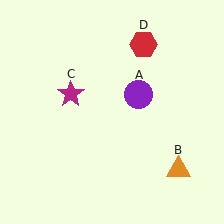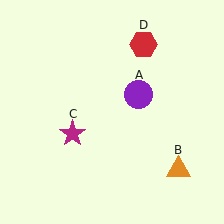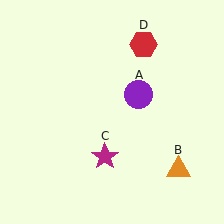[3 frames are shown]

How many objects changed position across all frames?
1 object changed position: magenta star (object C).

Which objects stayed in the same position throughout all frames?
Purple circle (object A) and orange triangle (object B) and red hexagon (object D) remained stationary.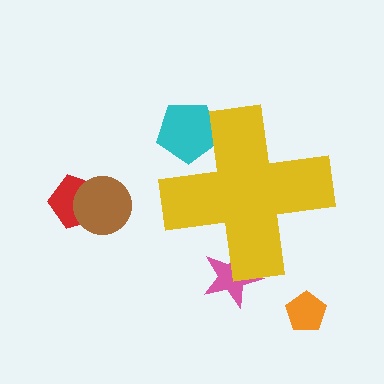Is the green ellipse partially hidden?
Yes, the green ellipse is partially hidden behind the yellow cross.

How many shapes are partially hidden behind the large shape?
3 shapes are partially hidden.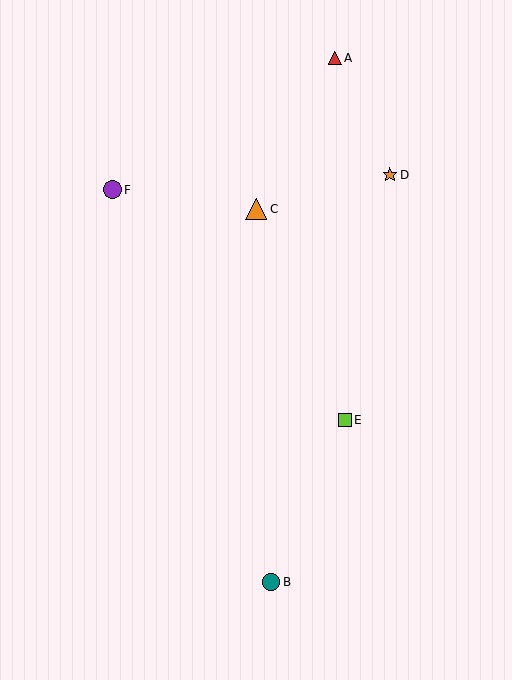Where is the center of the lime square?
The center of the lime square is at (345, 420).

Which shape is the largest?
The orange triangle (labeled C) is the largest.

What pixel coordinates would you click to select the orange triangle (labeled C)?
Click at (256, 209) to select the orange triangle C.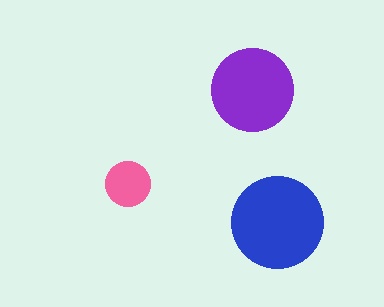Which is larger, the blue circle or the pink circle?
The blue one.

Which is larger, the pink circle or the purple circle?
The purple one.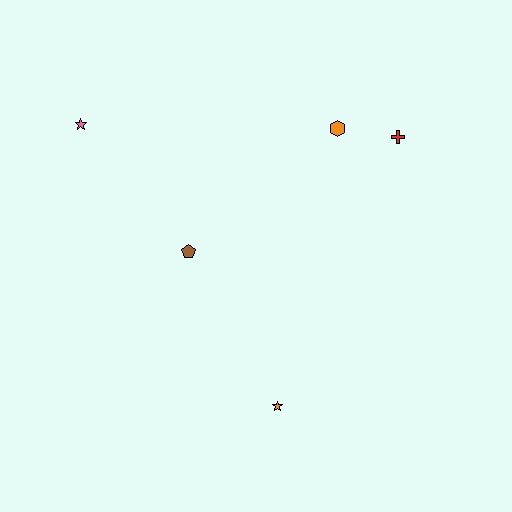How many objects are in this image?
There are 5 objects.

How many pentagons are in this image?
There is 1 pentagon.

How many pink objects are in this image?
There is 1 pink object.